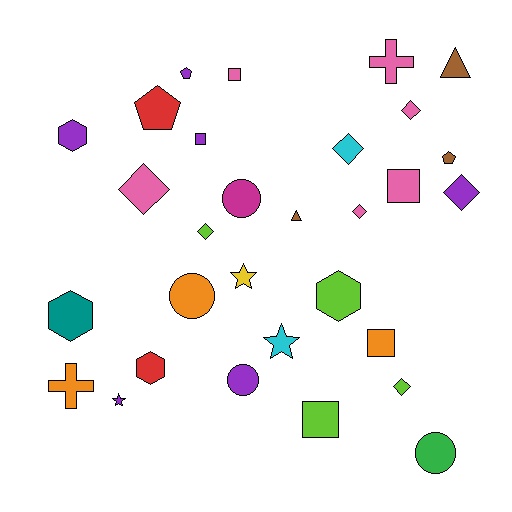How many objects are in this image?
There are 30 objects.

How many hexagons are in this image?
There are 4 hexagons.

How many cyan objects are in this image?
There are 2 cyan objects.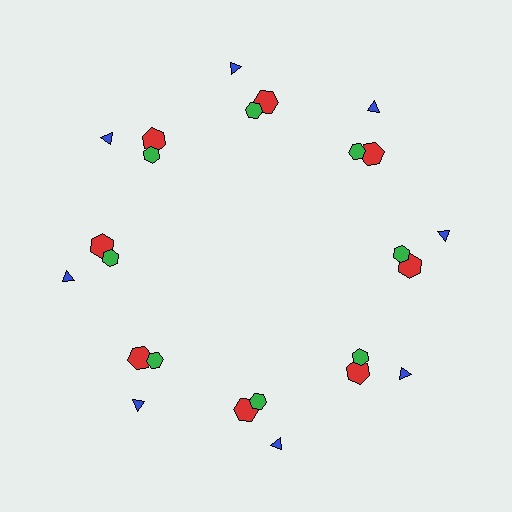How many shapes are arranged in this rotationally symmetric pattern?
There are 24 shapes, arranged in 8 groups of 3.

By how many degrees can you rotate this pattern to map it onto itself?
The pattern maps onto itself every 45 degrees of rotation.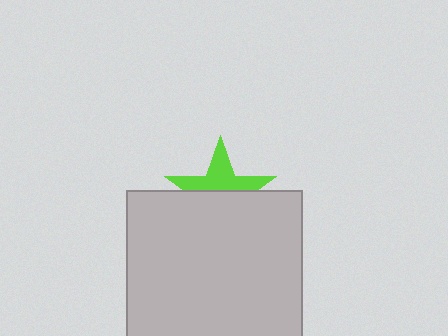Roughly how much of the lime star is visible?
About half of it is visible (roughly 47%).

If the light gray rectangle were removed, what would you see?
You would see the complete lime star.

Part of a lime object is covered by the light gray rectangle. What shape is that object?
It is a star.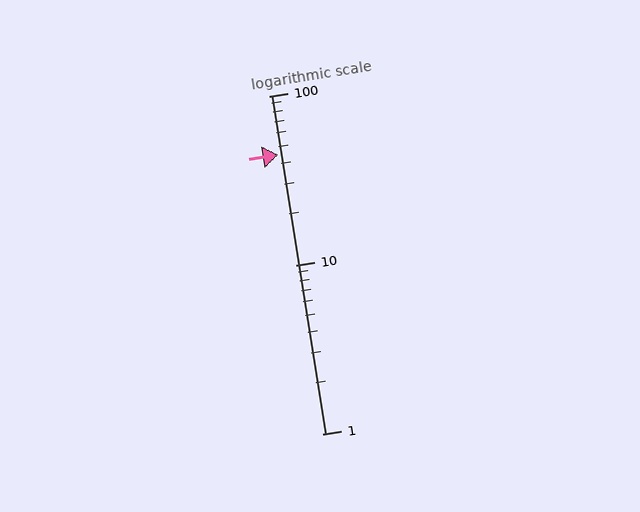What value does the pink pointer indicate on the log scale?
The pointer indicates approximately 45.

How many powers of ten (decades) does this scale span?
The scale spans 2 decades, from 1 to 100.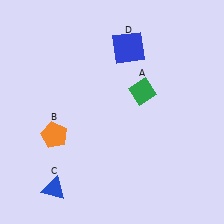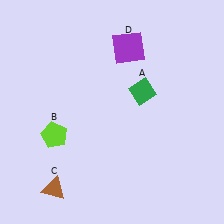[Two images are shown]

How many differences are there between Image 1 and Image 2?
There are 3 differences between the two images.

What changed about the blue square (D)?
In Image 1, D is blue. In Image 2, it changed to purple.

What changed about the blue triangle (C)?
In Image 1, C is blue. In Image 2, it changed to brown.